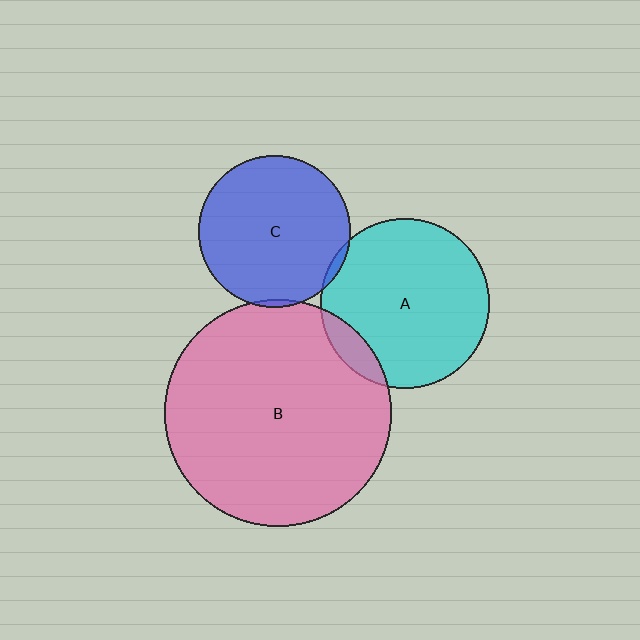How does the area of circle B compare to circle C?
Approximately 2.3 times.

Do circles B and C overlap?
Yes.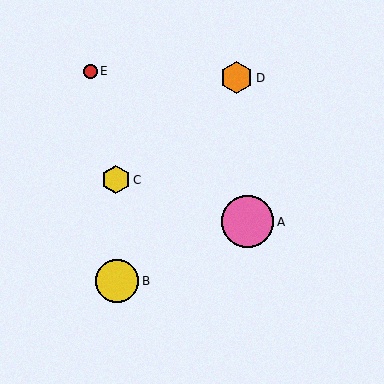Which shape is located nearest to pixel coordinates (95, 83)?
The red circle (labeled E) at (90, 71) is nearest to that location.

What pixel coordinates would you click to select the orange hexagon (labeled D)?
Click at (237, 78) to select the orange hexagon D.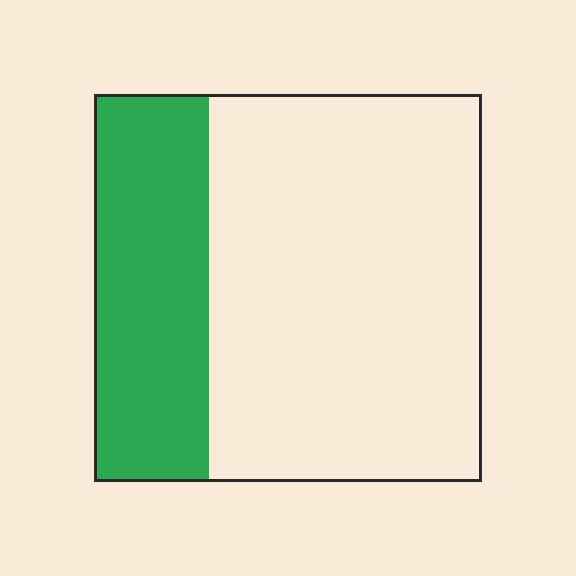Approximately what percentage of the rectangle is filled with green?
Approximately 30%.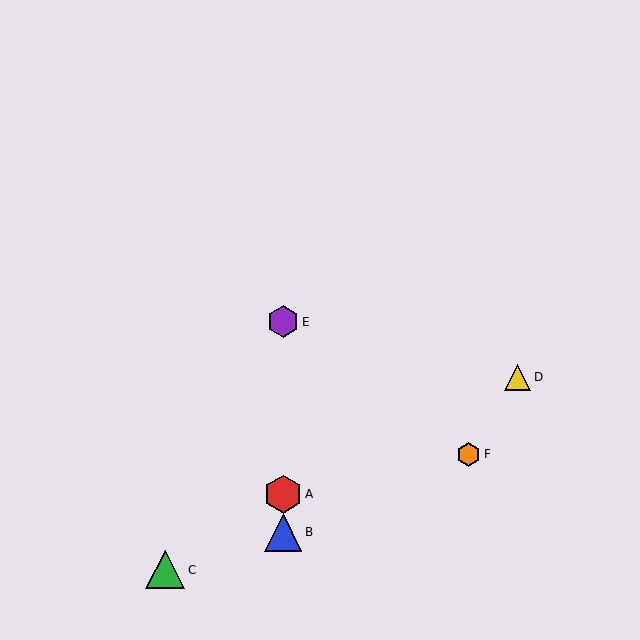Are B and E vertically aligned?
Yes, both are at x≈283.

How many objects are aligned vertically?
3 objects (A, B, E) are aligned vertically.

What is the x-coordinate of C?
Object C is at x≈165.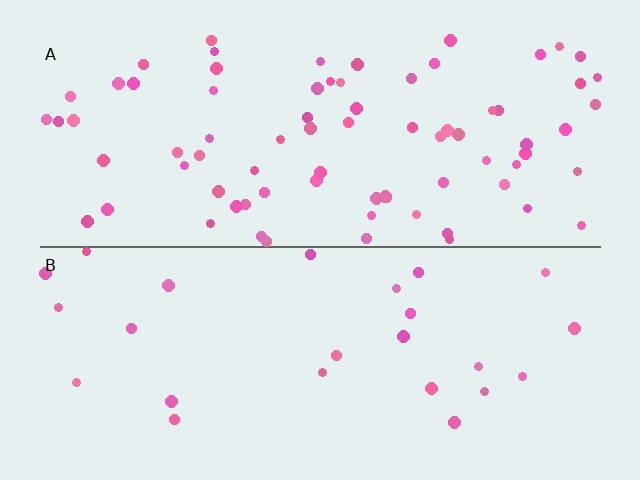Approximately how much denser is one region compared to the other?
Approximately 3.0× — region A over region B.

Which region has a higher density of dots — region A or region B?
A (the top).